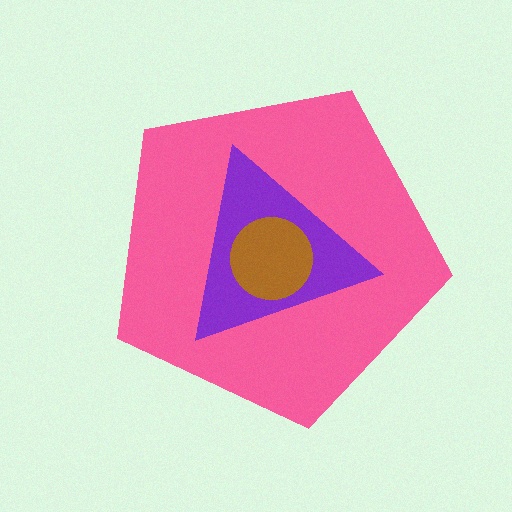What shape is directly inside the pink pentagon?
The purple triangle.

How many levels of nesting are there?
3.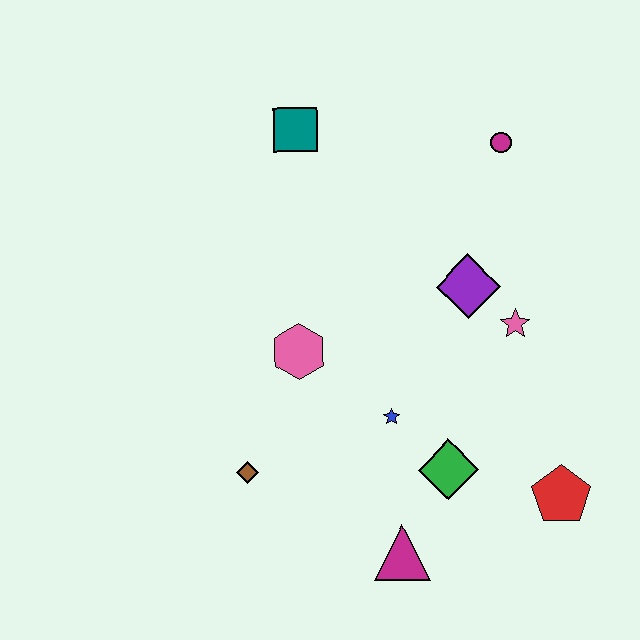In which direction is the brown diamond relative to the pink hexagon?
The brown diamond is below the pink hexagon.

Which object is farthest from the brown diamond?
The magenta circle is farthest from the brown diamond.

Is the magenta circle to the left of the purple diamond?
No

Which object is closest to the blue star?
The green diamond is closest to the blue star.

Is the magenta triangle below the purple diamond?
Yes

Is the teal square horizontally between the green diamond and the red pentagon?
No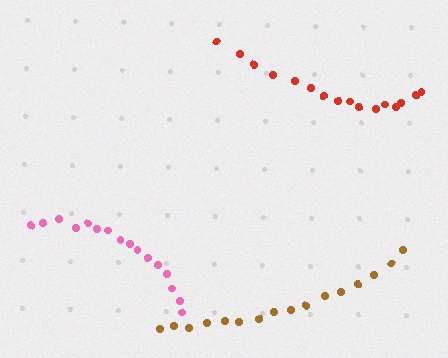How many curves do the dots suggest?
There are 3 distinct paths.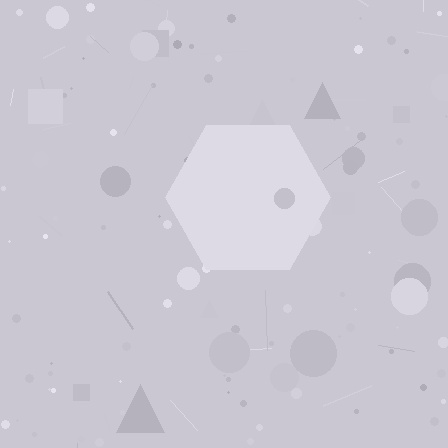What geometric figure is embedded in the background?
A hexagon is embedded in the background.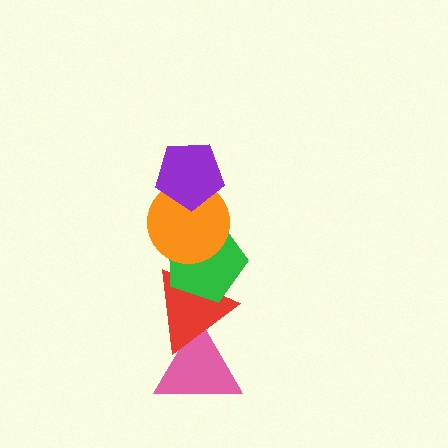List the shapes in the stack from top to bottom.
From top to bottom: the purple pentagon, the orange circle, the green pentagon, the red triangle, the pink triangle.